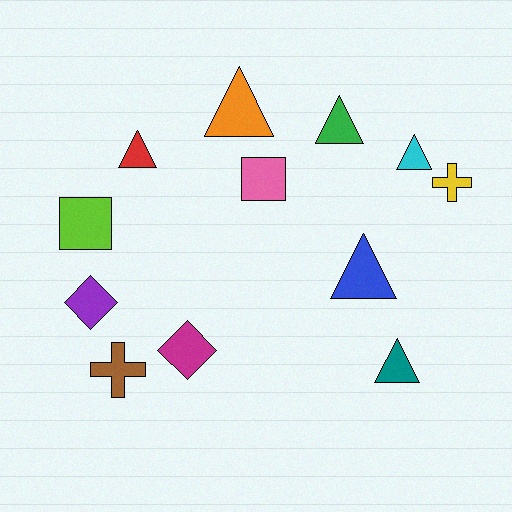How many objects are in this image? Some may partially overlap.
There are 12 objects.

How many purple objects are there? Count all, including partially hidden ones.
There is 1 purple object.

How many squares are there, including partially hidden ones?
There are 2 squares.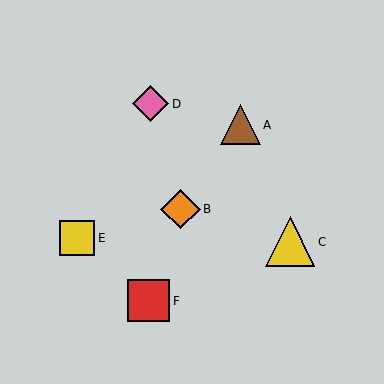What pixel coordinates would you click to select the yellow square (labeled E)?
Click at (77, 238) to select the yellow square E.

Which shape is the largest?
The yellow triangle (labeled C) is the largest.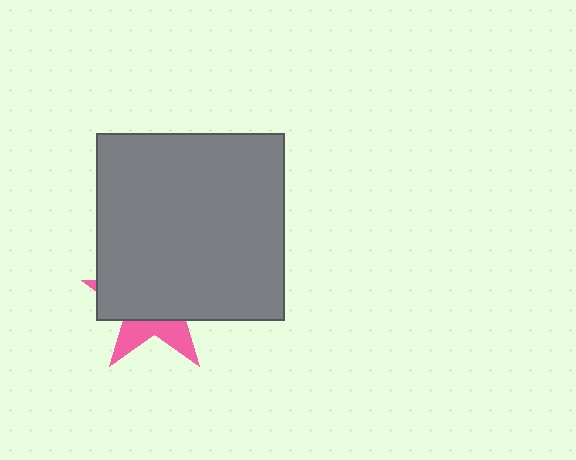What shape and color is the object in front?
The object in front is a gray square.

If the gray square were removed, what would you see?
You would see the complete pink star.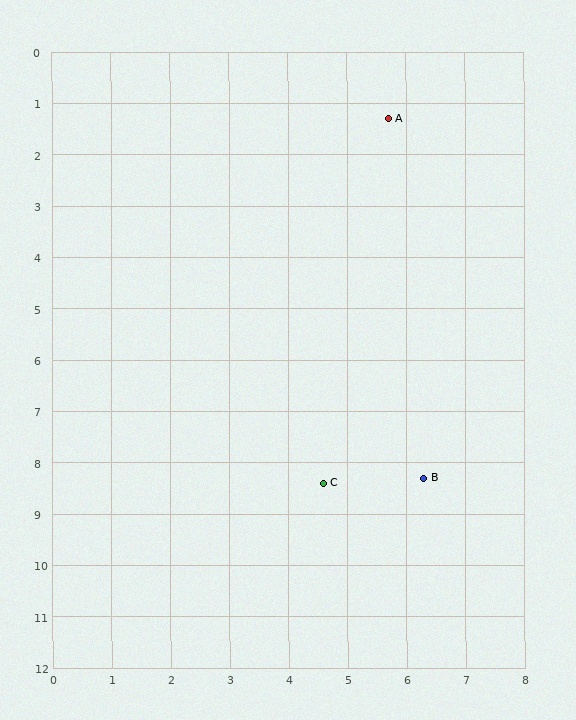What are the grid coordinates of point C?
Point C is at approximately (4.6, 8.4).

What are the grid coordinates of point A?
Point A is at approximately (5.7, 1.3).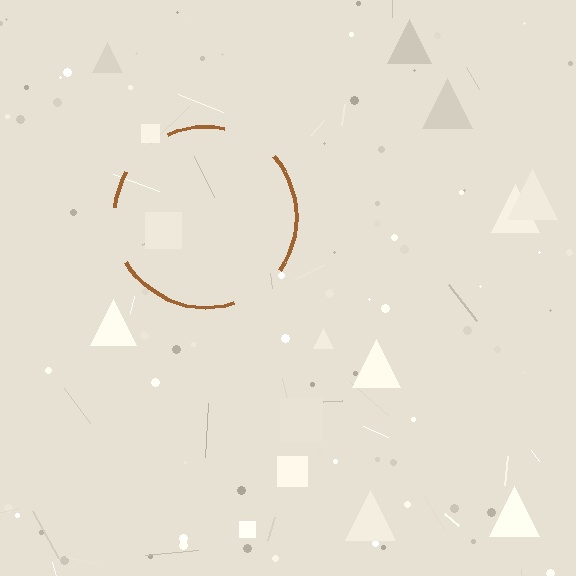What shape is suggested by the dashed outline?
The dashed outline suggests a circle.